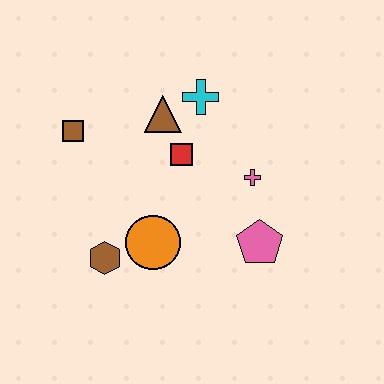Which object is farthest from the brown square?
The pink pentagon is farthest from the brown square.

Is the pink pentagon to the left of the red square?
No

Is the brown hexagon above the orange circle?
No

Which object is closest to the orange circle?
The brown hexagon is closest to the orange circle.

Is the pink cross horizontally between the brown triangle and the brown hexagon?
No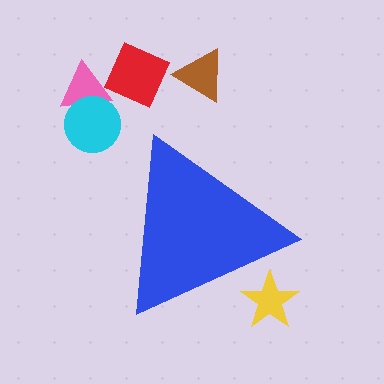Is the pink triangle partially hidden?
No, the pink triangle is fully visible.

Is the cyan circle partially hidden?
No, the cyan circle is fully visible.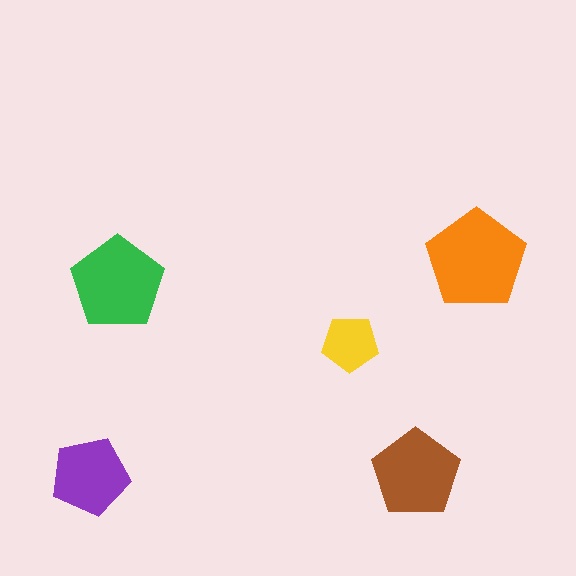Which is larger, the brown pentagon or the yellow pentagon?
The brown one.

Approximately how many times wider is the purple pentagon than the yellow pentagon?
About 1.5 times wider.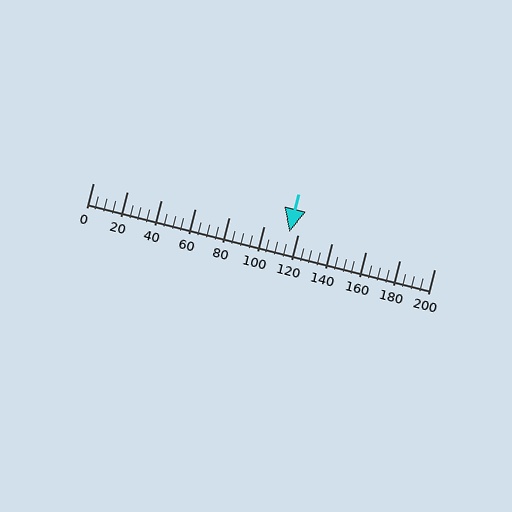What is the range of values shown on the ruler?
The ruler shows values from 0 to 200.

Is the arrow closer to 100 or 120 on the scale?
The arrow is closer to 120.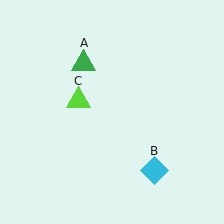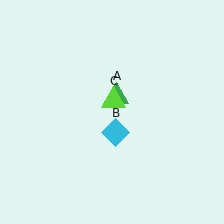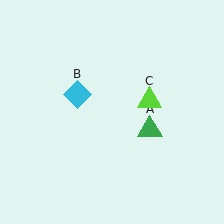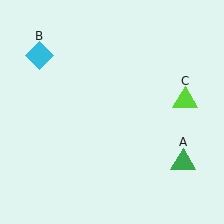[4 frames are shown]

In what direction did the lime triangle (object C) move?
The lime triangle (object C) moved right.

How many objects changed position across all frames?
3 objects changed position: green triangle (object A), cyan diamond (object B), lime triangle (object C).